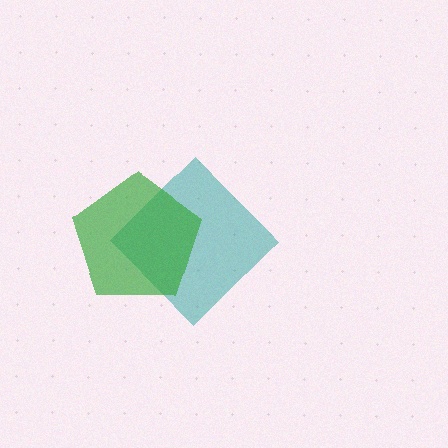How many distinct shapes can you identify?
There are 2 distinct shapes: a teal diamond, a green pentagon.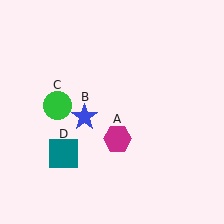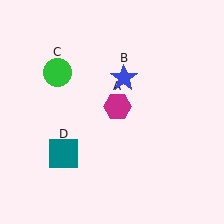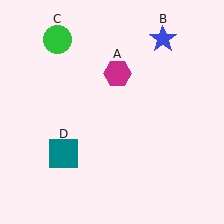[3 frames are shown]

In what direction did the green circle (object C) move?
The green circle (object C) moved up.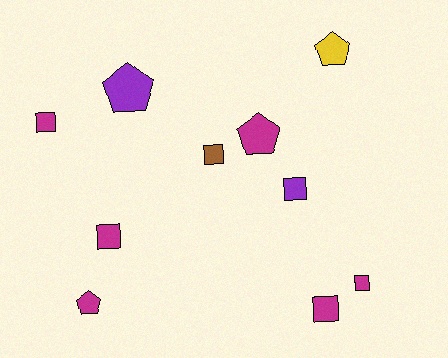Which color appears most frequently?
Magenta, with 6 objects.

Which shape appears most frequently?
Square, with 6 objects.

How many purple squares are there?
There is 1 purple square.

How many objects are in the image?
There are 10 objects.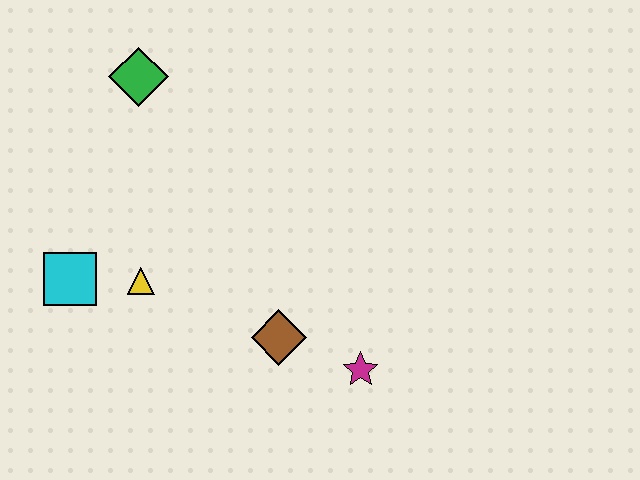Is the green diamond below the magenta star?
No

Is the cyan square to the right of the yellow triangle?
No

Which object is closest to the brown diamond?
The magenta star is closest to the brown diamond.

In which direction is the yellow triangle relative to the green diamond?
The yellow triangle is below the green diamond.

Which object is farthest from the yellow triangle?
The magenta star is farthest from the yellow triangle.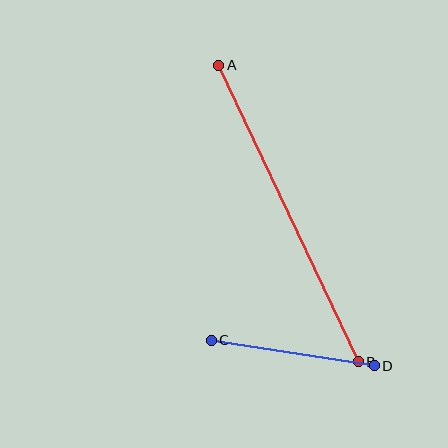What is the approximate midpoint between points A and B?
The midpoint is at approximately (289, 213) pixels.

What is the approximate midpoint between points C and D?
The midpoint is at approximately (293, 353) pixels.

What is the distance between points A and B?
The distance is approximately 328 pixels.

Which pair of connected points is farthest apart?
Points A and B are farthest apart.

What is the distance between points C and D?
The distance is approximately 165 pixels.